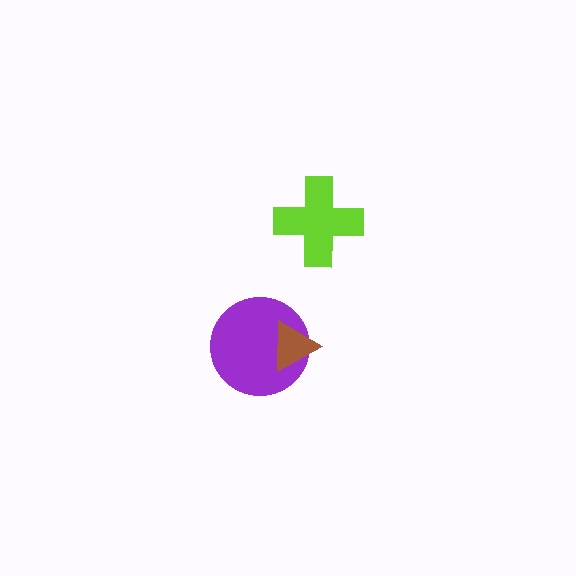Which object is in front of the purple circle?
The brown triangle is in front of the purple circle.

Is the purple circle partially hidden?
Yes, it is partially covered by another shape.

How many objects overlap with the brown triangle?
1 object overlaps with the brown triangle.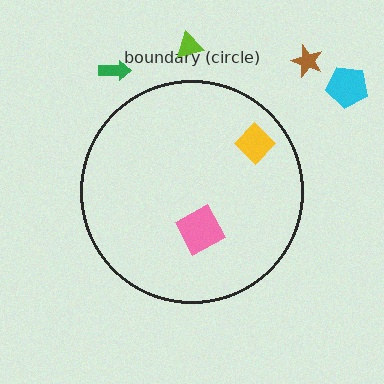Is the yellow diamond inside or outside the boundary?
Inside.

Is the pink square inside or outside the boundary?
Inside.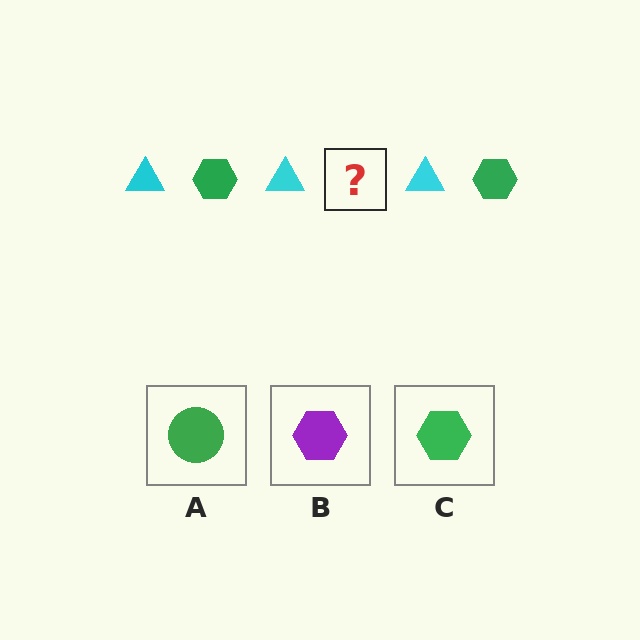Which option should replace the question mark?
Option C.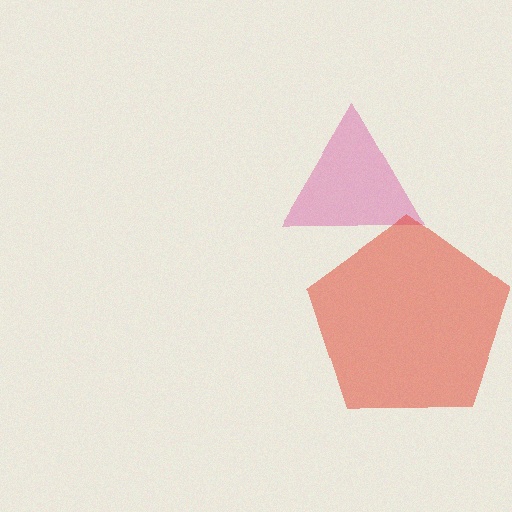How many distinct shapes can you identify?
There are 2 distinct shapes: a pink triangle, a red pentagon.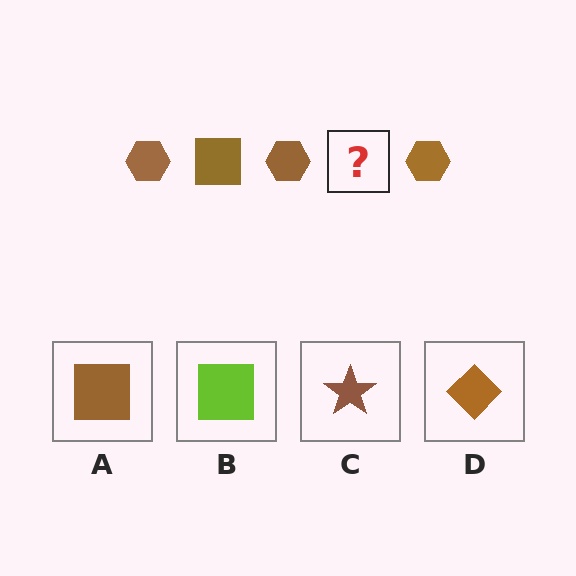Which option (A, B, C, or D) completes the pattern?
A.